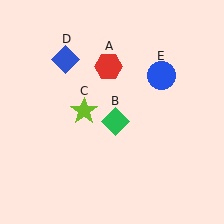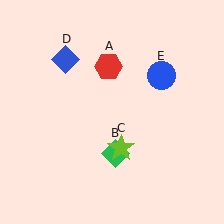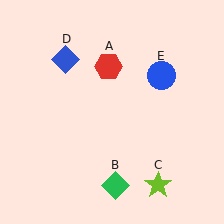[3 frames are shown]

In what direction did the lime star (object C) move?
The lime star (object C) moved down and to the right.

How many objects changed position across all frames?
2 objects changed position: green diamond (object B), lime star (object C).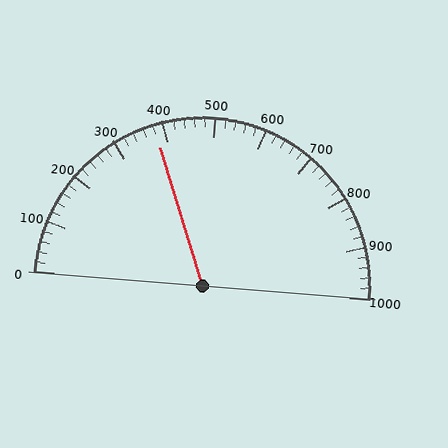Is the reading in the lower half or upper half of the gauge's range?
The reading is in the lower half of the range (0 to 1000).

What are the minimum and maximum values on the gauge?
The gauge ranges from 0 to 1000.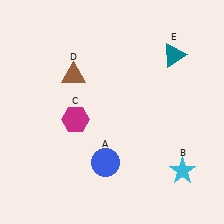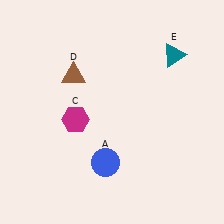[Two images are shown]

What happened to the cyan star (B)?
The cyan star (B) was removed in Image 2. It was in the bottom-right area of Image 1.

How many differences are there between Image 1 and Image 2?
There is 1 difference between the two images.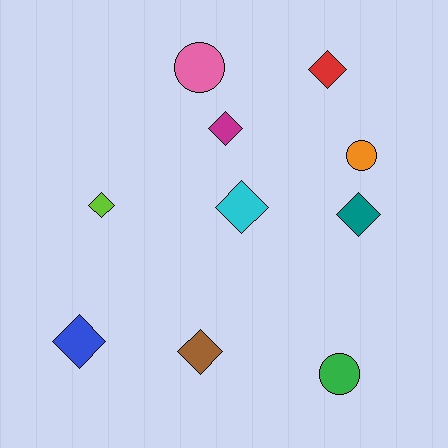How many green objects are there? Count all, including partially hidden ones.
There is 1 green object.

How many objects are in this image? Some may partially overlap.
There are 10 objects.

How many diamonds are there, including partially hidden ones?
There are 7 diamonds.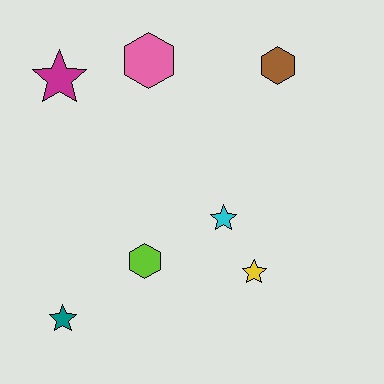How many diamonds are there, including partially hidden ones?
There are no diamonds.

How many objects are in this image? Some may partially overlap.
There are 7 objects.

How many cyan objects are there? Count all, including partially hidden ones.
There is 1 cyan object.